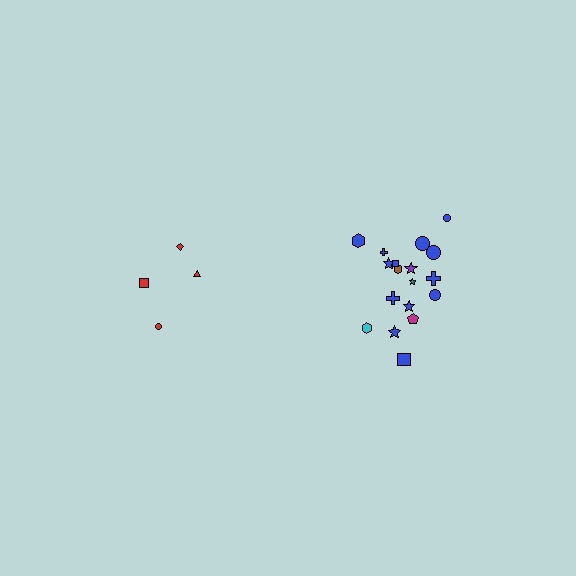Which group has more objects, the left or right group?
The right group.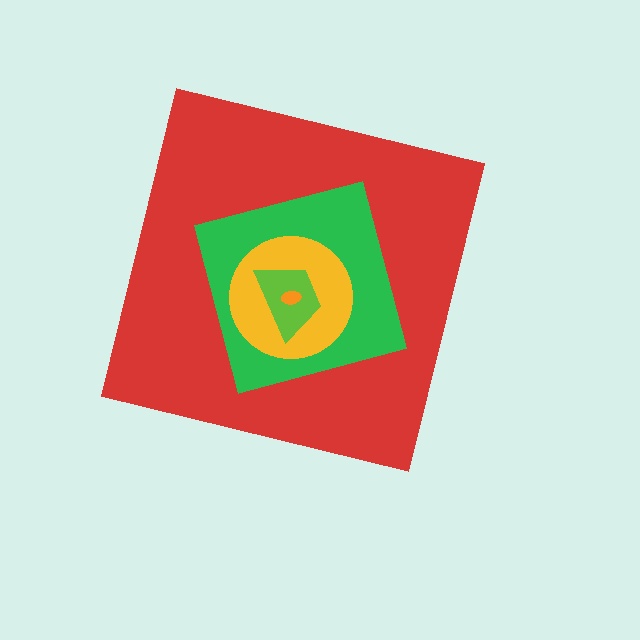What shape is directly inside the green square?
The yellow circle.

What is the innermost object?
The orange ellipse.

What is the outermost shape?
The red square.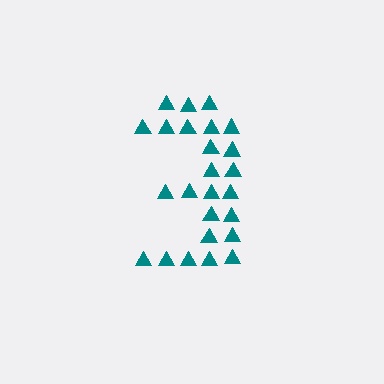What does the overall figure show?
The overall figure shows the digit 3.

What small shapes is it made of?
It is made of small triangles.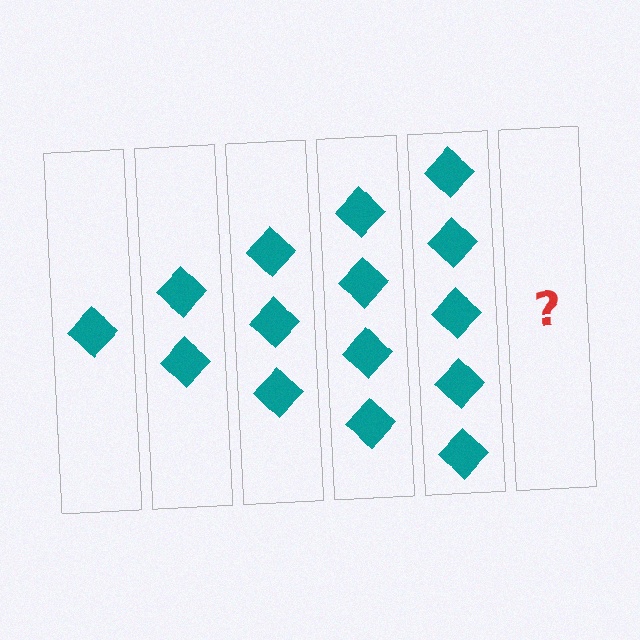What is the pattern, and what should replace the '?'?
The pattern is that each step adds one more diamond. The '?' should be 6 diamonds.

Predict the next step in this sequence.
The next step is 6 diamonds.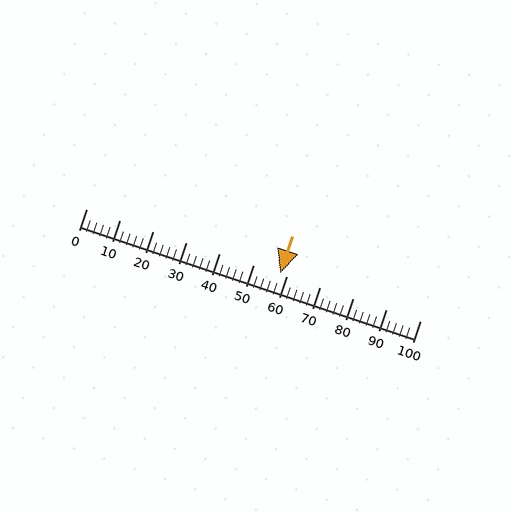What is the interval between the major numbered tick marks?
The major tick marks are spaced 10 units apart.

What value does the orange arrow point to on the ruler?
The orange arrow points to approximately 58.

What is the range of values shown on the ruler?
The ruler shows values from 0 to 100.